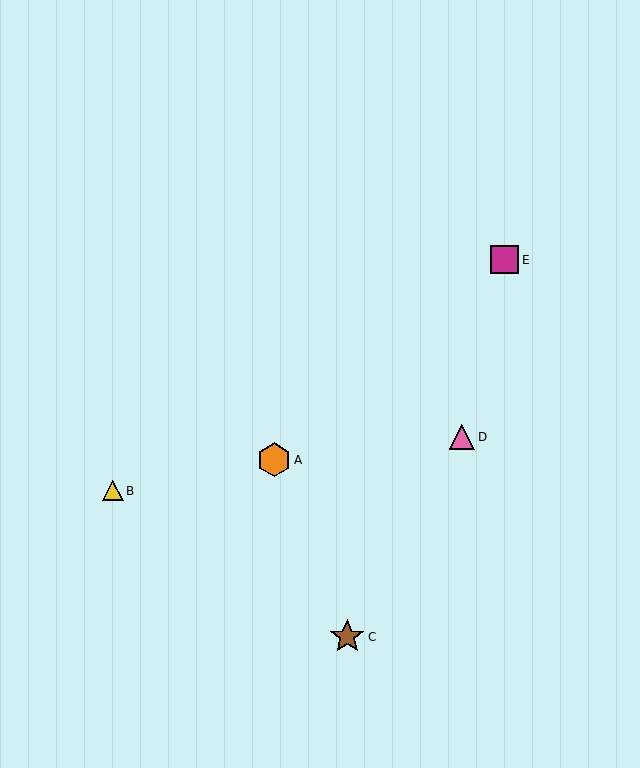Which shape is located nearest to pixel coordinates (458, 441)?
The pink triangle (labeled D) at (462, 437) is nearest to that location.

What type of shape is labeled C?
Shape C is a brown star.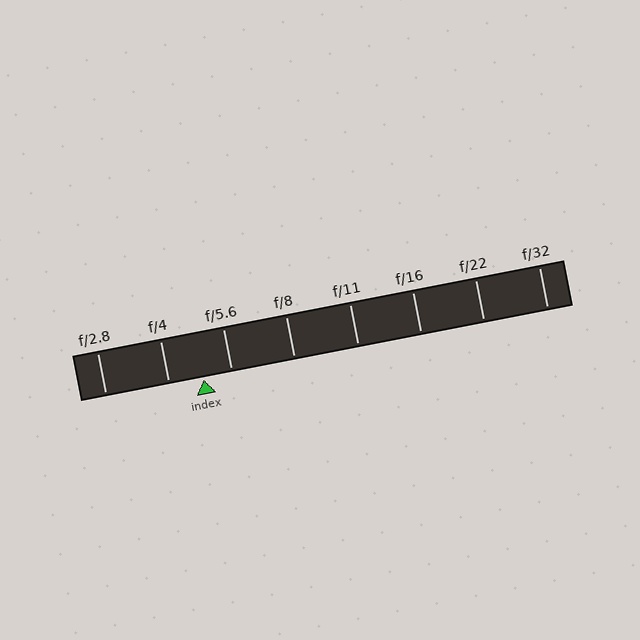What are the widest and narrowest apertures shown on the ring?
The widest aperture shown is f/2.8 and the narrowest is f/32.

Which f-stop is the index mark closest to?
The index mark is closest to f/5.6.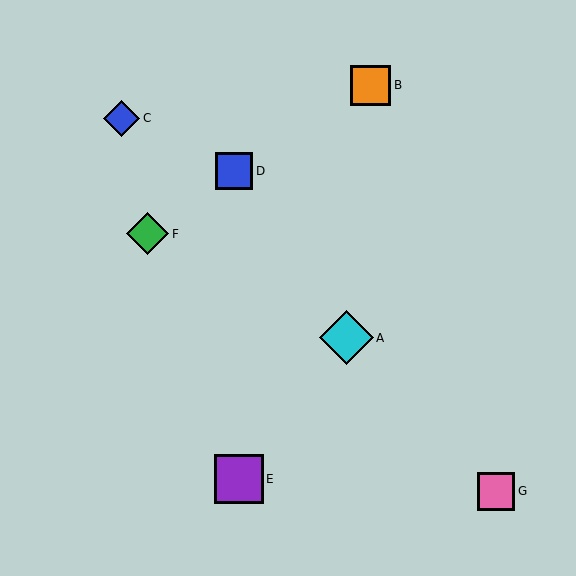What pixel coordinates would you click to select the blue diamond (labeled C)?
Click at (122, 118) to select the blue diamond C.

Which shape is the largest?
The cyan diamond (labeled A) is the largest.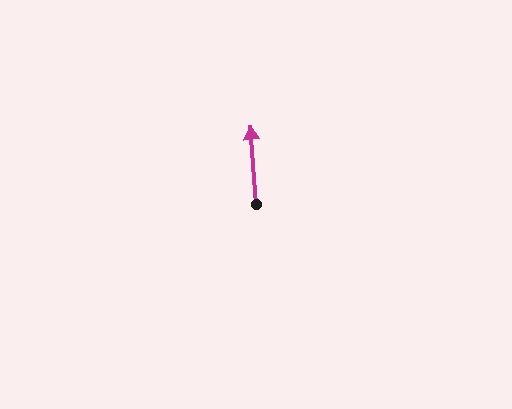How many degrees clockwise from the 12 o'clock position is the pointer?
Approximately 356 degrees.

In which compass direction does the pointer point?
North.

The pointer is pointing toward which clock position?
Roughly 12 o'clock.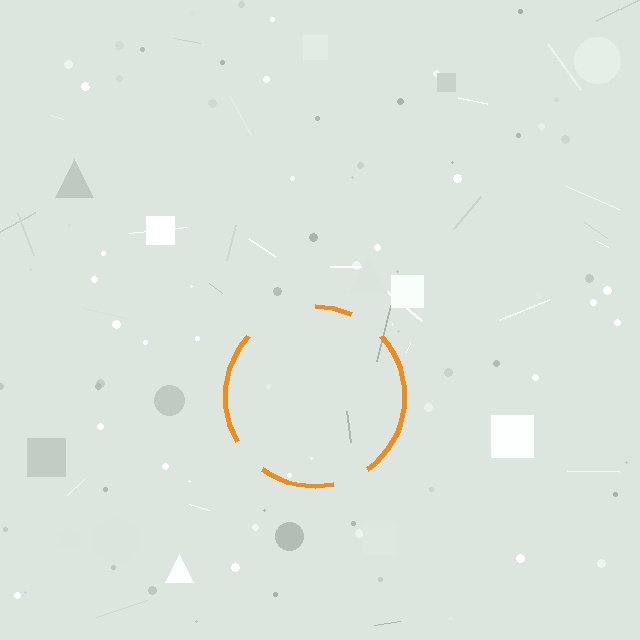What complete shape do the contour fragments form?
The contour fragments form a circle.